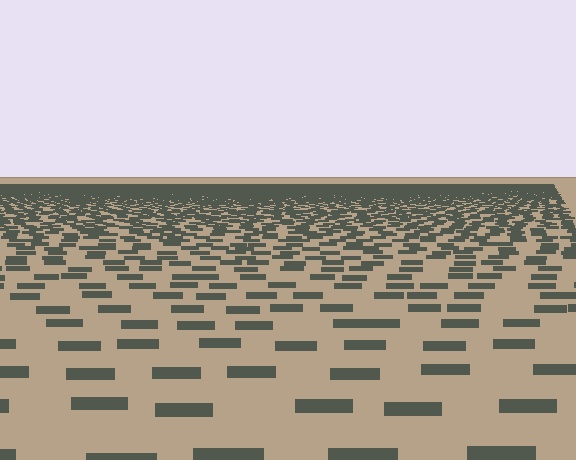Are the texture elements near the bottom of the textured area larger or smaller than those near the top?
Larger. Near the bottom, elements are closer to the viewer and appear at a bigger on-screen size.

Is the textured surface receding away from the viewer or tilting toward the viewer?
The surface is receding away from the viewer. Texture elements get smaller and denser toward the top.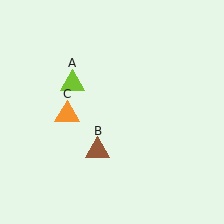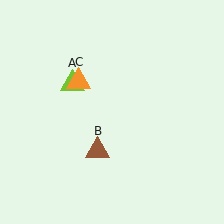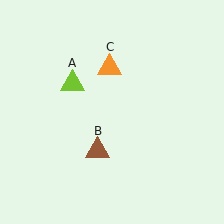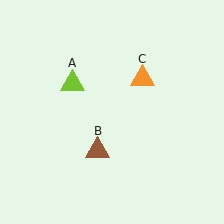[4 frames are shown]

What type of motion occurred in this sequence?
The orange triangle (object C) rotated clockwise around the center of the scene.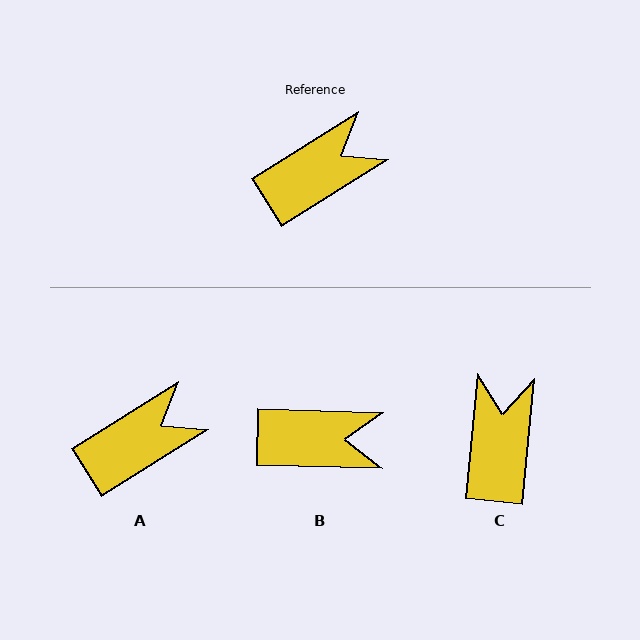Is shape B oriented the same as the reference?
No, it is off by about 34 degrees.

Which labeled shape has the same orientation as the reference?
A.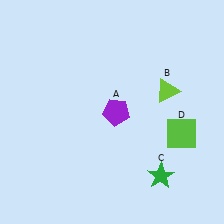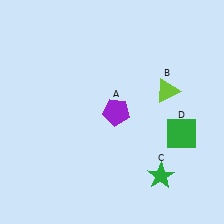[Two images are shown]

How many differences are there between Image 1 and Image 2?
There is 1 difference between the two images.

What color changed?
The square (D) changed from lime in Image 1 to green in Image 2.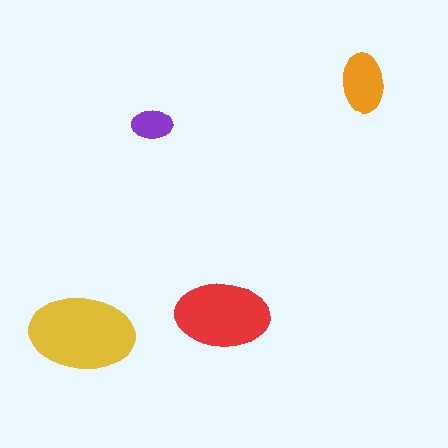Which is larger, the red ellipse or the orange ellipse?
The red one.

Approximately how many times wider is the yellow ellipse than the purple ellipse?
About 2.5 times wider.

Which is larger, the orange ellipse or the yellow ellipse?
The yellow one.